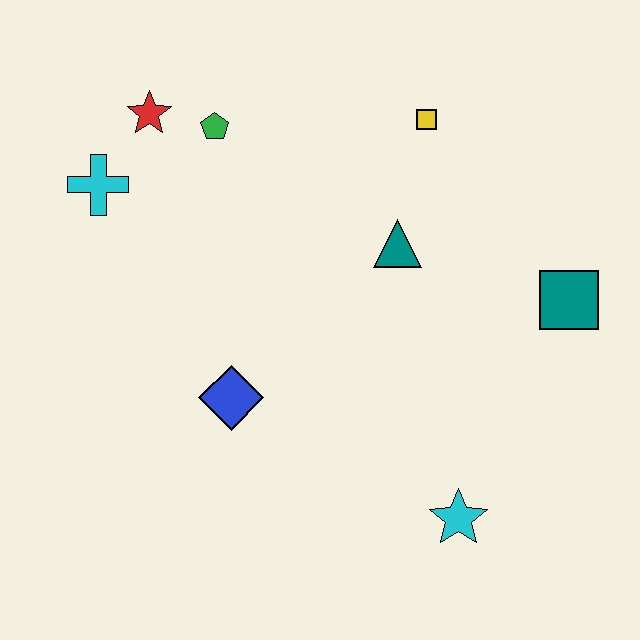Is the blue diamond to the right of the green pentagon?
Yes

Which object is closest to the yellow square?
The teal triangle is closest to the yellow square.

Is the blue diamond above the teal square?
No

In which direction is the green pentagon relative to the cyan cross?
The green pentagon is to the right of the cyan cross.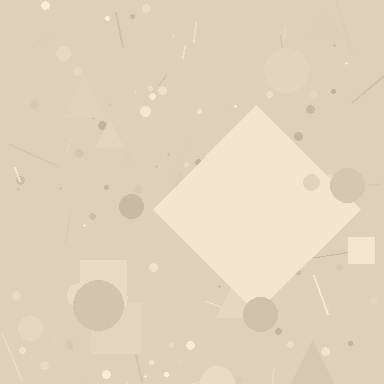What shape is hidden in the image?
A diamond is hidden in the image.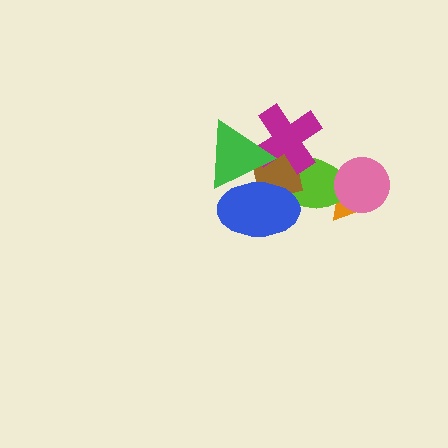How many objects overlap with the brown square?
4 objects overlap with the brown square.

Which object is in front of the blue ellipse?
The green triangle is in front of the blue ellipse.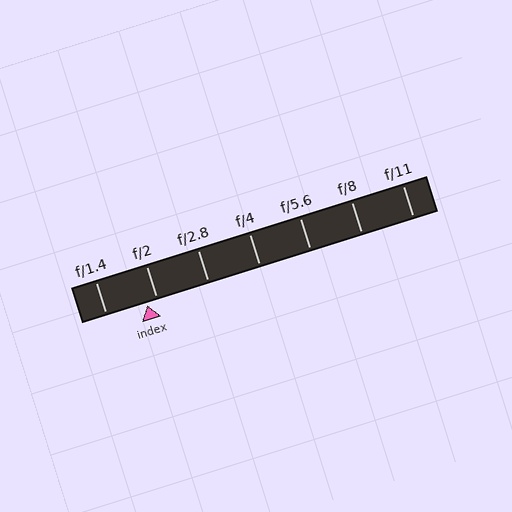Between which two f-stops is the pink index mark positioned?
The index mark is between f/1.4 and f/2.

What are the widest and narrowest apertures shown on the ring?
The widest aperture shown is f/1.4 and the narrowest is f/11.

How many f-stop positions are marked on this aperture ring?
There are 7 f-stop positions marked.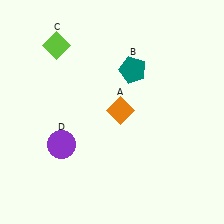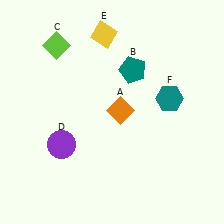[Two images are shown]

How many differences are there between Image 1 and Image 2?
There are 2 differences between the two images.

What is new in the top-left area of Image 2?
A yellow diamond (E) was added in the top-left area of Image 2.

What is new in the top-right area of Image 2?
A teal hexagon (F) was added in the top-right area of Image 2.